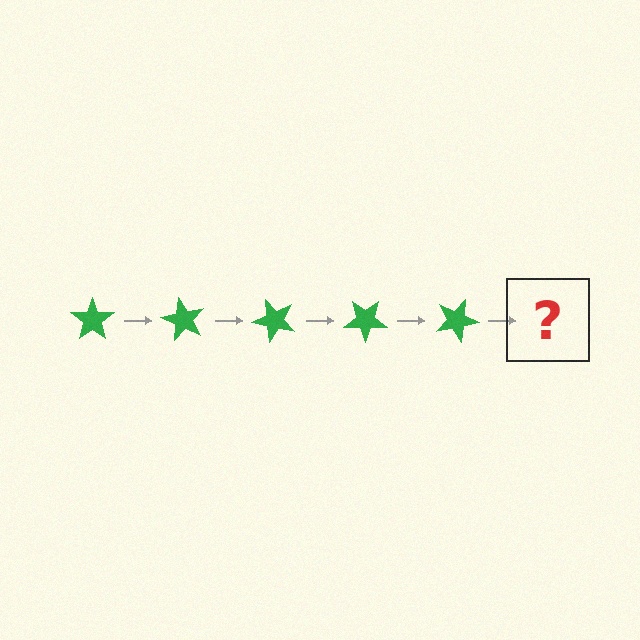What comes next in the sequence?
The next element should be a green star rotated 300 degrees.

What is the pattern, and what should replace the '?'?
The pattern is that the star rotates 60 degrees each step. The '?' should be a green star rotated 300 degrees.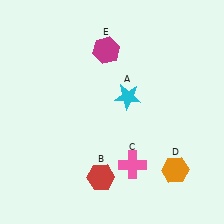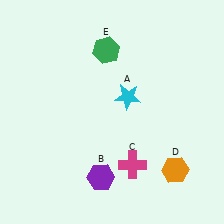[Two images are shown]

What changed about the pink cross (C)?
In Image 1, C is pink. In Image 2, it changed to magenta.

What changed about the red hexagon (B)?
In Image 1, B is red. In Image 2, it changed to purple.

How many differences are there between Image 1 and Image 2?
There are 3 differences between the two images.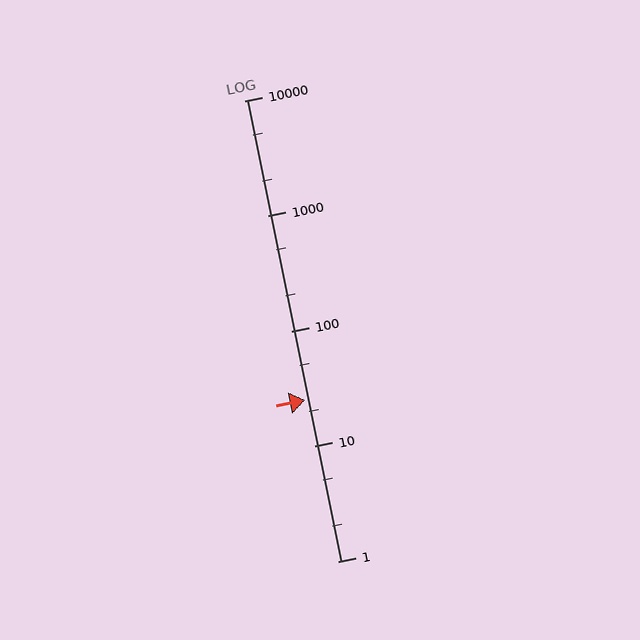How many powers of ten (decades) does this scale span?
The scale spans 4 decades, from 1 to 10000.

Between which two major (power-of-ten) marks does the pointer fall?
The pointer is between 10 and 100.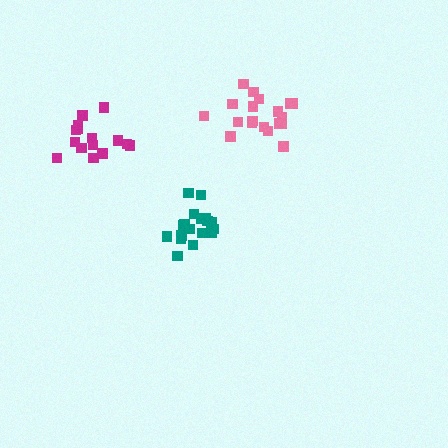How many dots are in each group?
Group 1: 19 dots, Group 2: 19 dots, Group 3: 15 dots (53 total).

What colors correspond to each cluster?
The clusters are colored: pink, teal, magenta.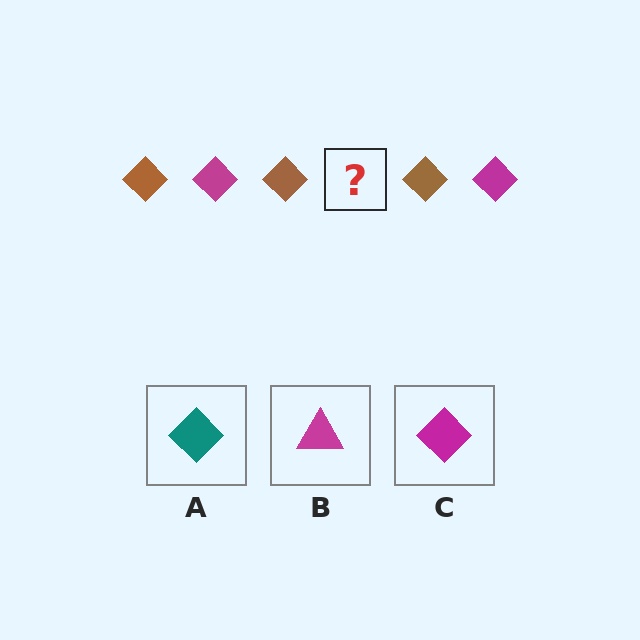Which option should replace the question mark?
Option C.